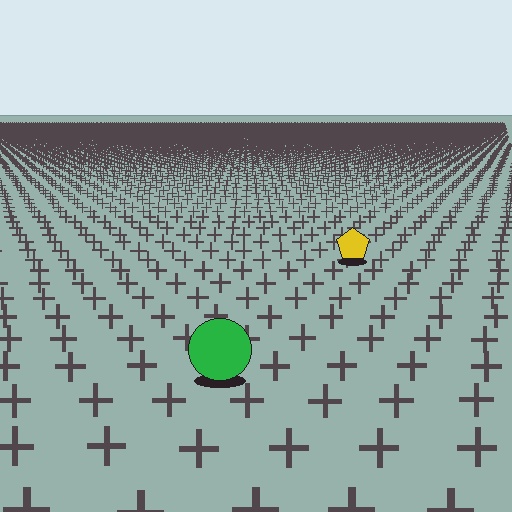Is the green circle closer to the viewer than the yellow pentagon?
Yes. The green circle is closer — you can tell from the texture gradient: the ground texture is coarser near it.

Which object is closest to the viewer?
The green circle is closest. The texture marks near it are larger and more spread out.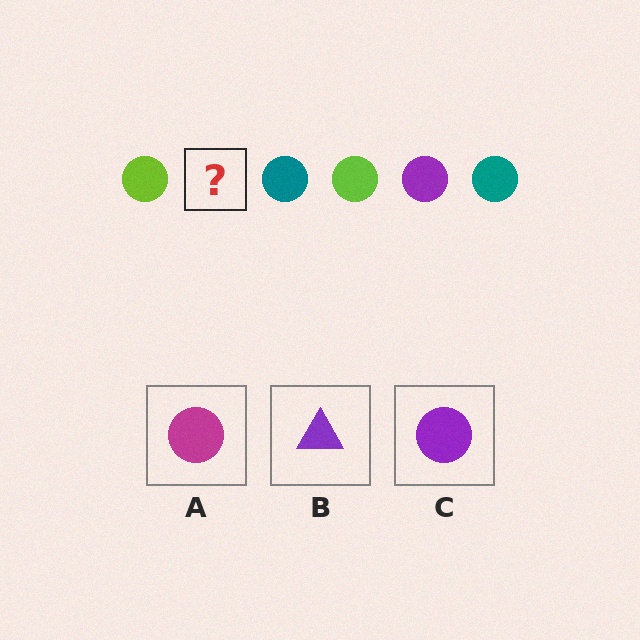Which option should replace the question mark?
Option C.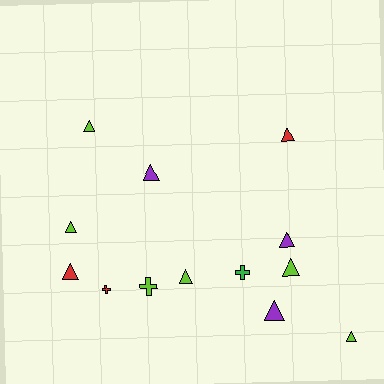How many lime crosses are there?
There is 1 lime cross.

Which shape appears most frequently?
Triangle, with 10 objects.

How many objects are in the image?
There are 13 objects.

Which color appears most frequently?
Lime, with 6 objects.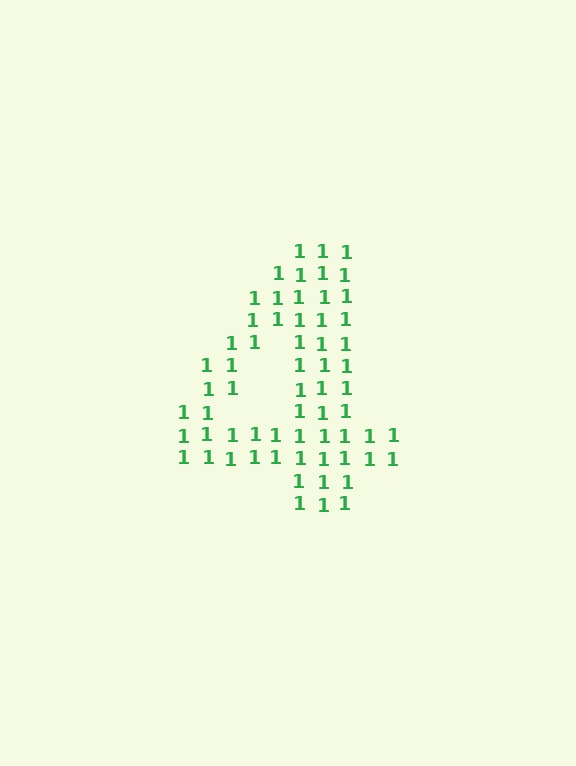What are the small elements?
The small elements are digit 1's.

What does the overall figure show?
The overall figure shows the digit 4.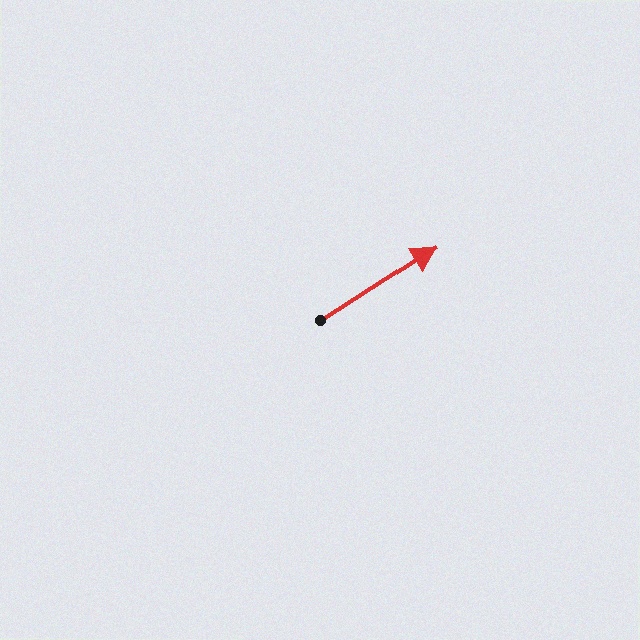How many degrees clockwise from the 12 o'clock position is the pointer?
Approximately 58 degrees.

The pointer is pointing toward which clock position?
Roughly 2 o'clock.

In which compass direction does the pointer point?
Northeast.